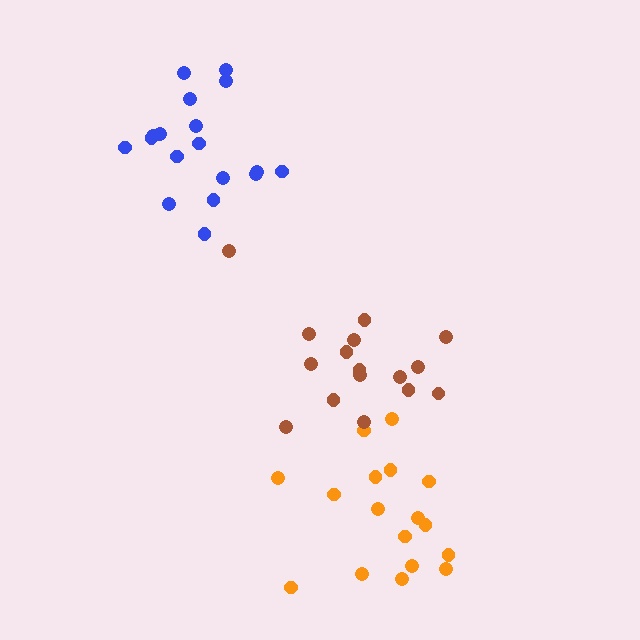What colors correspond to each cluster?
The clusters are colored: orange, blue, brown.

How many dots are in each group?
Group 1: 17 dots, Group 2: 18 dots, Group 3: 16 dots (51 total).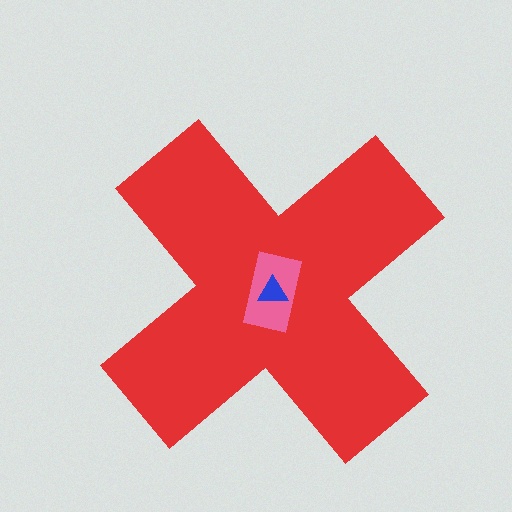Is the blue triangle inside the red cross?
Yes.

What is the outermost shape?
The red cross.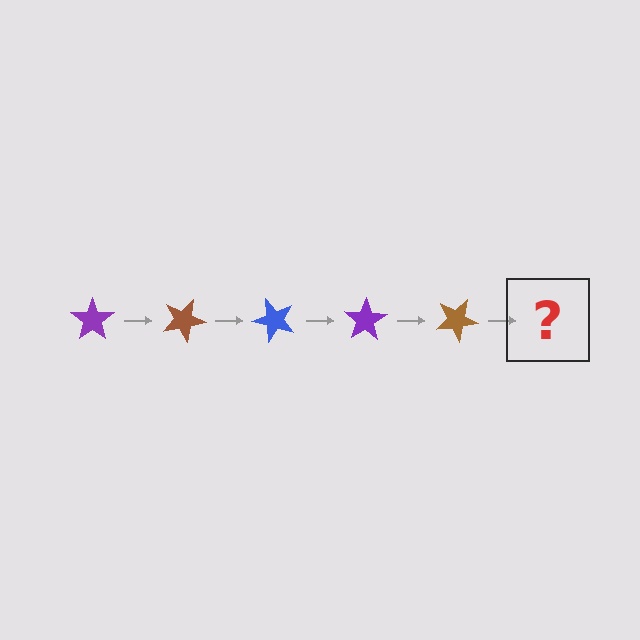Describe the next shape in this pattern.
It should be a blue star, rotated 125 degrees from the start.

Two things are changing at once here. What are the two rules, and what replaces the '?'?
The two rules are that it rotates 25 degrees each step and the color cycles through purple, brown, and blue. The '?' should be a blue star, rotated 125 degrees from the start.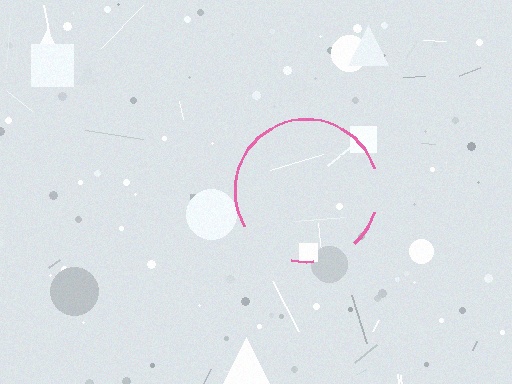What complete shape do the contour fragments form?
The contour fragments form a circle.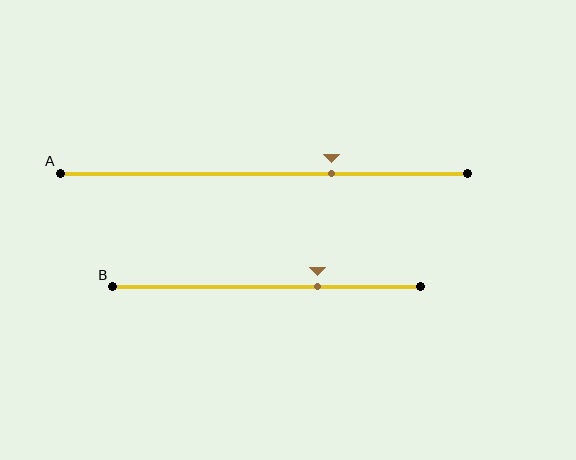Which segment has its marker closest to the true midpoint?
Segment A has its marker closest to the true midpoint.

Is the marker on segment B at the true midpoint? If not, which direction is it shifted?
No, the marker on segment B is shifted to the right by about 17% of the segment length.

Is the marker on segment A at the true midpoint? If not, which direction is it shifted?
No, the marker on segment A is shifted to the right by about 16% of the segment length.